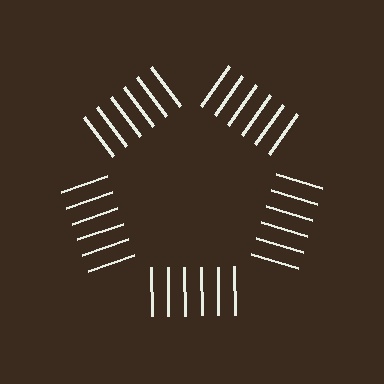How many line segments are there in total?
30 — 6 along each of the 5 edges.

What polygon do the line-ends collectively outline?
An illusory pentagon — the line segments terminate on its edges but no continuous stroke is drawn.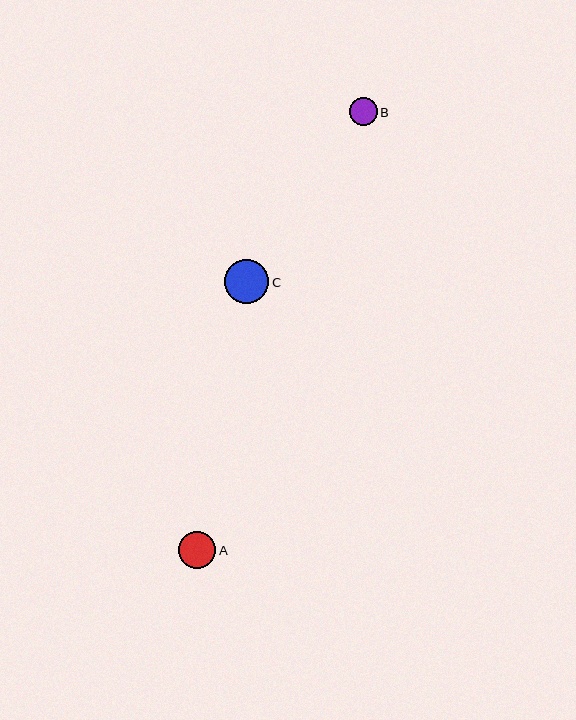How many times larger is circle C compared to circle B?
Circle C is approximately 1.6 times the size of circle B.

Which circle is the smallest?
Circle B is the smallest with a size of approximately 28 pixels.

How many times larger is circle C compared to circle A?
Circle C is approximately 1.2 times the size of circle A.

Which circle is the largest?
Circle C is the largest with a size of approximately 44 pixels.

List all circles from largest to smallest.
From largest to smallest: C, A, B.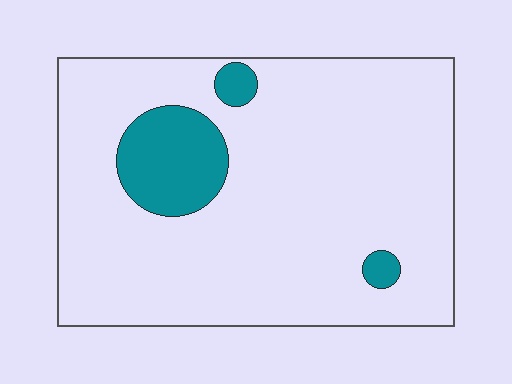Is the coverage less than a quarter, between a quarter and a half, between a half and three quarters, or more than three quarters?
Less than a quarter.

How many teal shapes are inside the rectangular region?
3.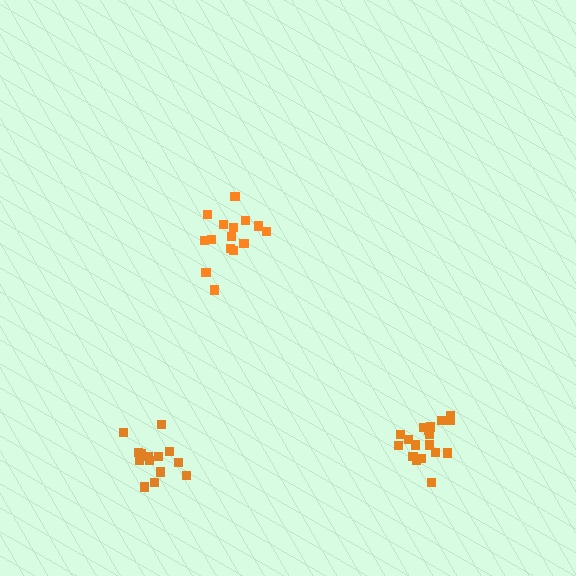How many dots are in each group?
Group 1: 14 dots, Group 2: 15 dots, Group 3: 18 dots (47 total).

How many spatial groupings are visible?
There are 3 spatial groupings.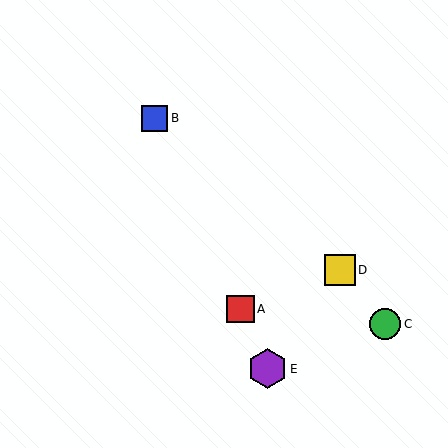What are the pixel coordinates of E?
Object E is at (267, 369).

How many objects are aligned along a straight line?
3 objects (A, B, E) are aligned along a straight line.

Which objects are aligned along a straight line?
Objects A, B, E are aligned along a straight line.